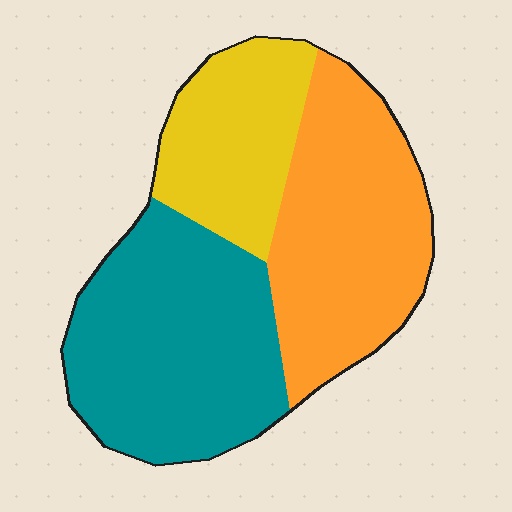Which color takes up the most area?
Teal, at roughly 40%.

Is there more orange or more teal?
Teal.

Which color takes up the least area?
Yellow, at roughly 25%.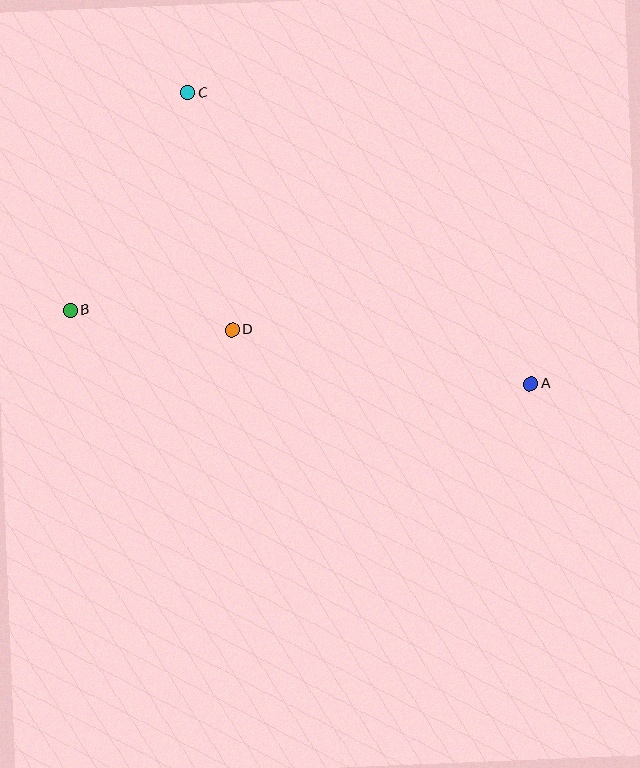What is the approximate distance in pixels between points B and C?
The distance between B and C is approximately 248 pixels.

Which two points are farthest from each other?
Points A and B are farthest from each other.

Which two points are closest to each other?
Points B and D are closest to each other.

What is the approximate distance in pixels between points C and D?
The distance between C and D is approximately 241 pixels.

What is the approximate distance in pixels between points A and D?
The distance between A and D is approximately 304 pixels.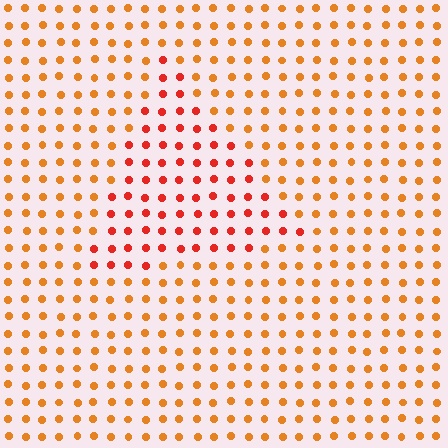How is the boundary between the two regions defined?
The boundary is defined purely by a slight shift in hue (about 29 degrees). Spacing, size, and orientation are identical on both sides.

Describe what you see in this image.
The image is filled with small orange elements in a uniform arrangement. A triangle-shaped region is visible where the elements are tinted to a slightly different hue, forming a subtle color boundary.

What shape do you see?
I see a triangle.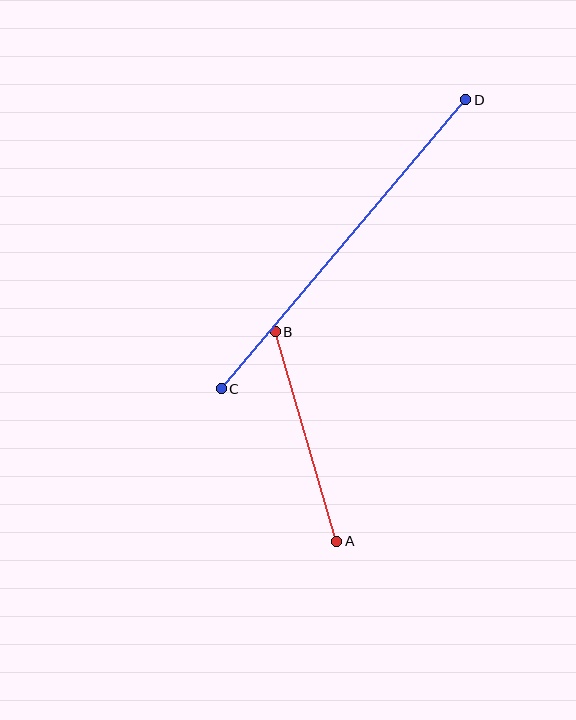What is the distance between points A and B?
The distance is approximately 218 pixels.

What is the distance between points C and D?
The distance is approximately 378 pixels.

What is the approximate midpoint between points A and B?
The midpoint is at approximately (306, 437) pixels.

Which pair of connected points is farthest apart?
Points C and D are farthest apart.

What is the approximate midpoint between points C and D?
The midpoint is at approximately (343, 244) pixels.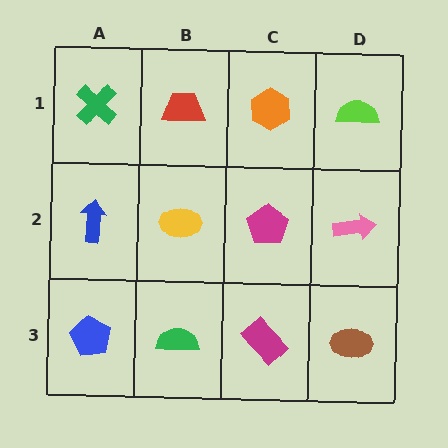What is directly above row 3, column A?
A blue arrow.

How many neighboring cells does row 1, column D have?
2.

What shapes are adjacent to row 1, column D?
A pink arrow (row 2, column D), an orange hexagon (row 1, column C).